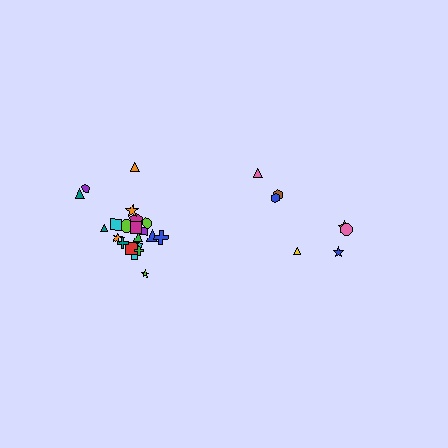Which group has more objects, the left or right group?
The left group.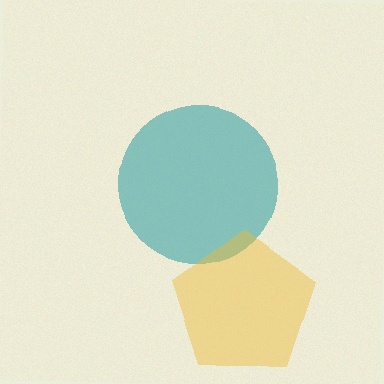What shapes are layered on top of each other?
The layered shapes are: a teal circle, a yellow pentagon.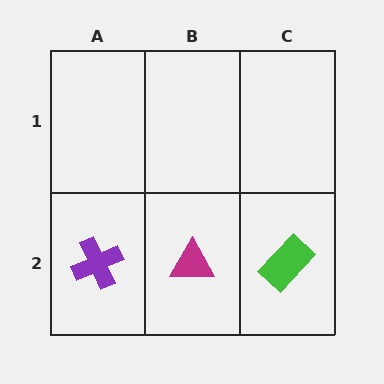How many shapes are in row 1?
0 shapes.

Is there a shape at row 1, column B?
No, that cell is empty.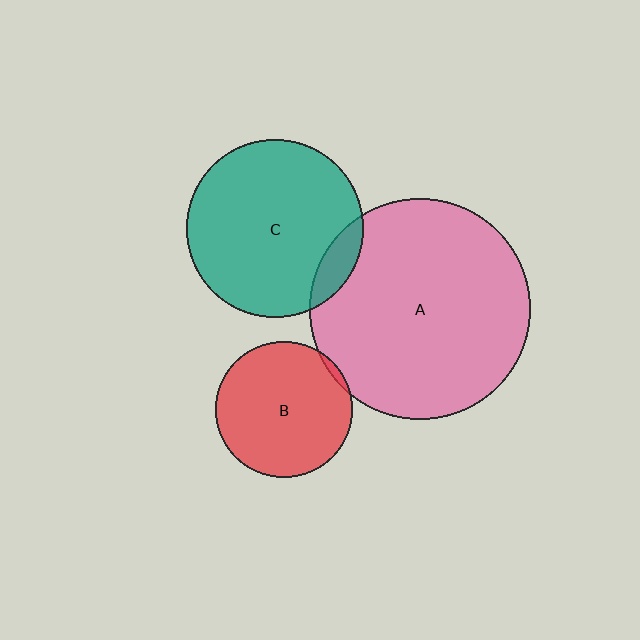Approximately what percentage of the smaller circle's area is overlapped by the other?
Approximately 5%.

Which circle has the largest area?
Circle A (pink).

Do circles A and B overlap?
Yes.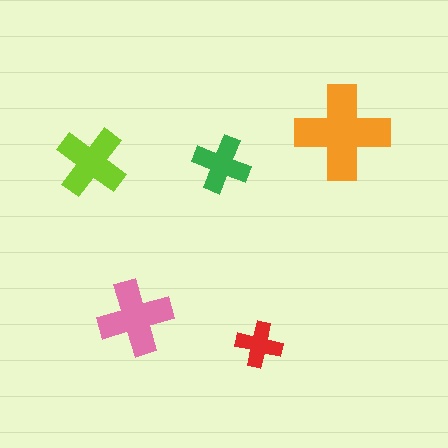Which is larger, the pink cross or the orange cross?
The orange one.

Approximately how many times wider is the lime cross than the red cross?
About 1.5 times wider.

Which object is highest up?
The orange cross is topmost.